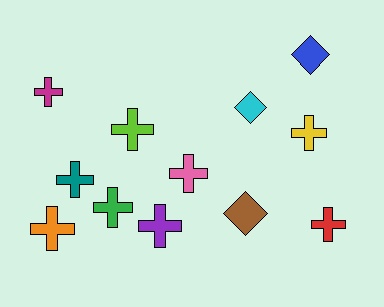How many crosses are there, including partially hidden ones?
There are 9 crosses.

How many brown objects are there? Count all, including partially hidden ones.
There is 1 brown object.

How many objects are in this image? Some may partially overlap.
There are 12 objects.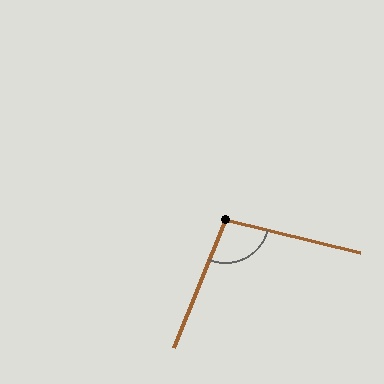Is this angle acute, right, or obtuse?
It is obtuse.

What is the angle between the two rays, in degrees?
Approximately 98 degrees.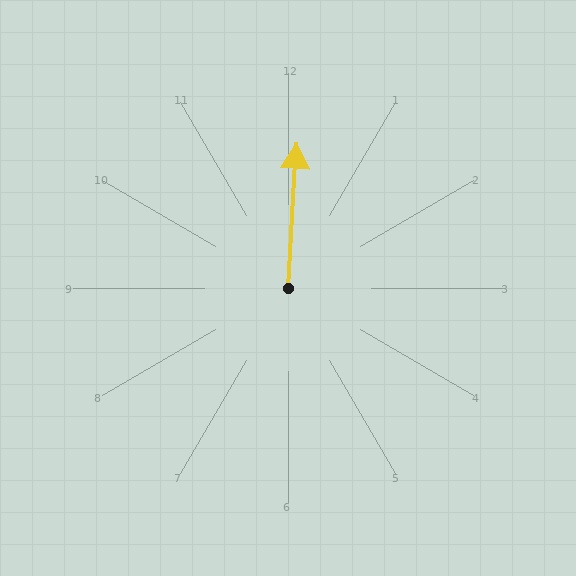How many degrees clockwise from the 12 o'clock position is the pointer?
Approximately 4 degrees.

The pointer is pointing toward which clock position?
Roughly 12 o'clock.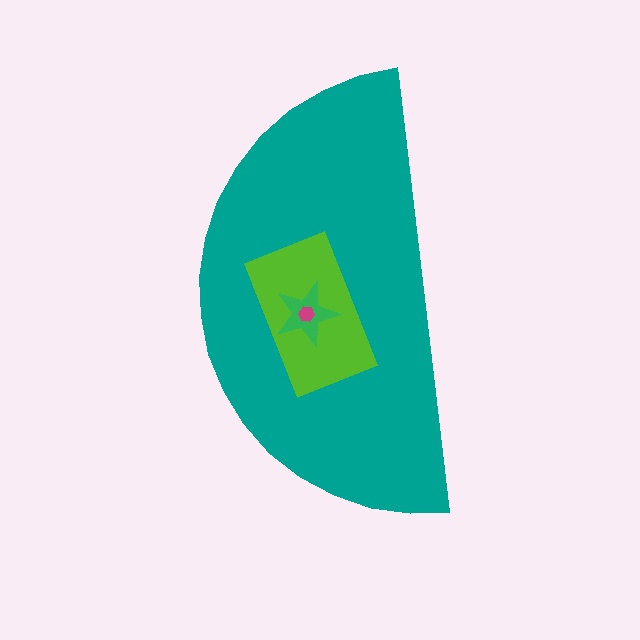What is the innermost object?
The magenta hexagon.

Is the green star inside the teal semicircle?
Yes.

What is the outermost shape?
The teal semicircle.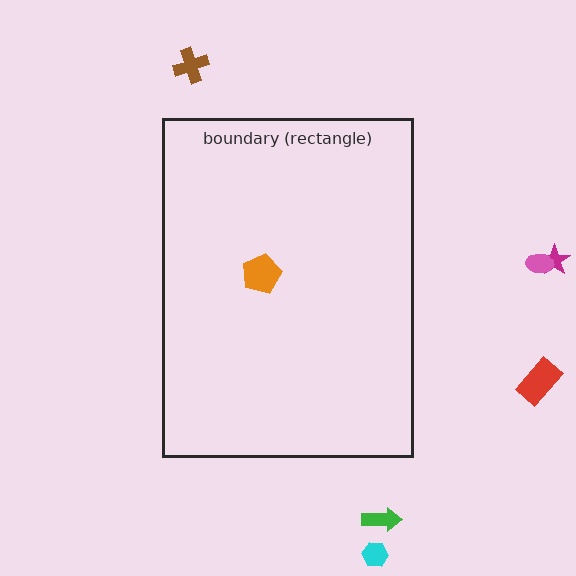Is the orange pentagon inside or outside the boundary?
Inside.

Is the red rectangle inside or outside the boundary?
Outside.